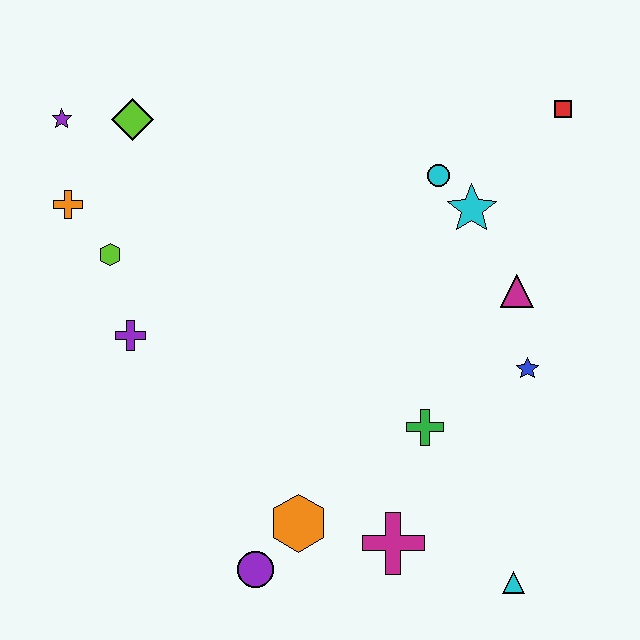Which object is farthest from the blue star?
The purple star is farthest from the blue star.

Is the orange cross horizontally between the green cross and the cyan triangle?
No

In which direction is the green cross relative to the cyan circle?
The green cross is below the cyan circle.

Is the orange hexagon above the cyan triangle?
Yes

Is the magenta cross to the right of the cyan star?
No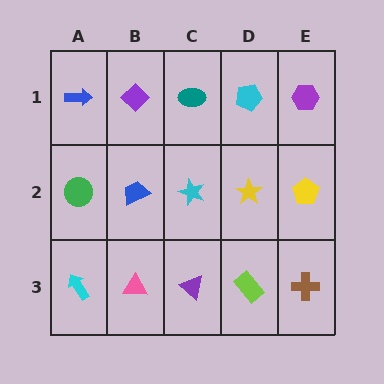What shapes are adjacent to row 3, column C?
A cyan star (row 2, column C), a pink triangle (row 3, column B), a lime rectangle (row 3, column D).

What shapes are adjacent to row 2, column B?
A purple diamond (row 1, column B), a pink triangle (row 3, column B), a green circle (row 2, column A), a cyan star (row 2, column C).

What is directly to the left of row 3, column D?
A purple triangle.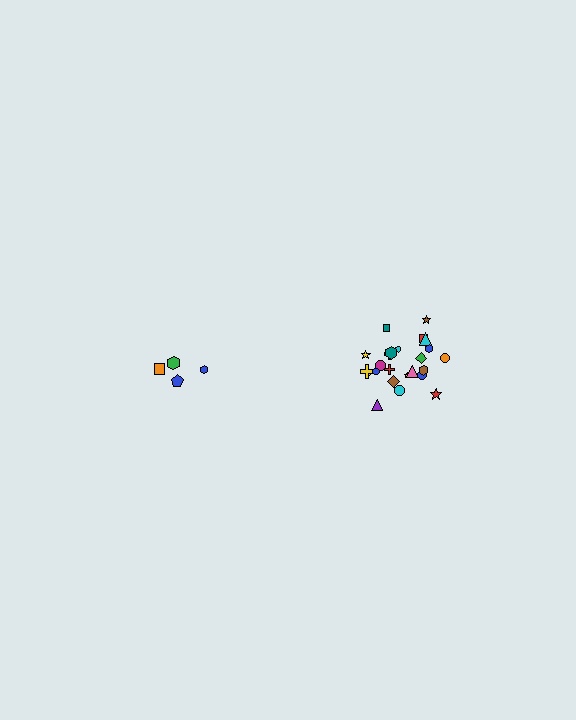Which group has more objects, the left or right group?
The right group.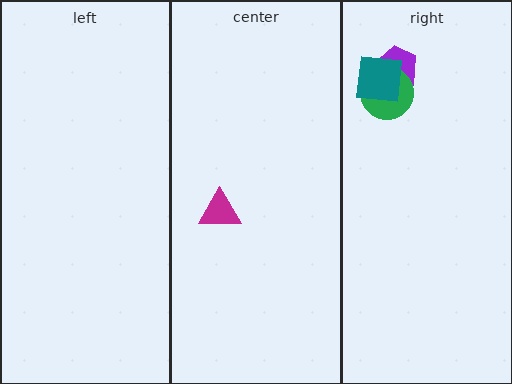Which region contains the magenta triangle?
The center region.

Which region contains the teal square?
The right region.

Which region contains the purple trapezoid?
The right region.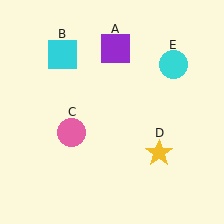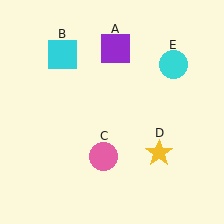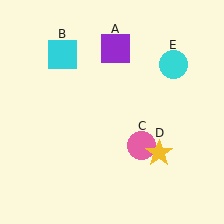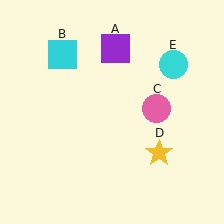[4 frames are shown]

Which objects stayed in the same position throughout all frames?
Purple square (object A) and cyan square (object B) and yellow star (object D) and cyan circle (object E) remained stationary.